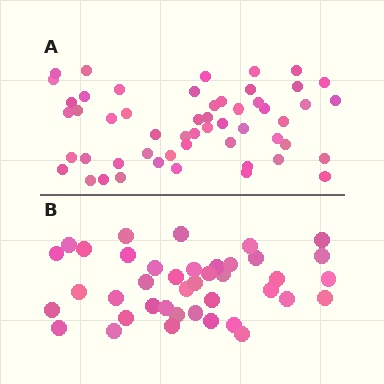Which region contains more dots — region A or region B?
Region A (the top region) has more dots.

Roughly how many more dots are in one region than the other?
Region A has approximately 15 more dots than region B.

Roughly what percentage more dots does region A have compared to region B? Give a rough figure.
About 30% more.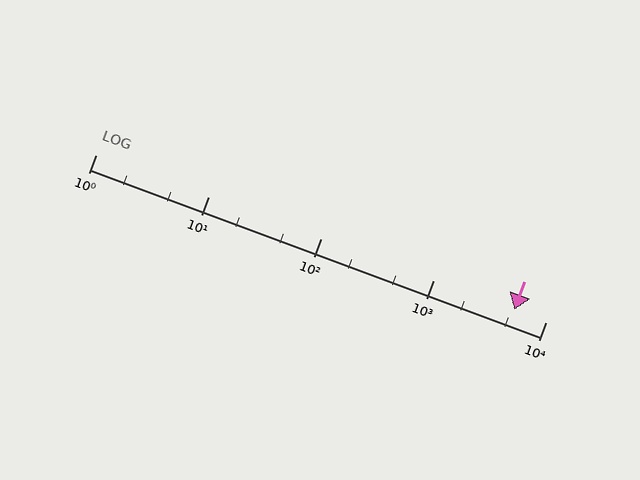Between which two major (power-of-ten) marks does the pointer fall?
The pointer is between 1000 and 10000.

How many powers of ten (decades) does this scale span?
The scale spans 4 decades, from 1 to 10000.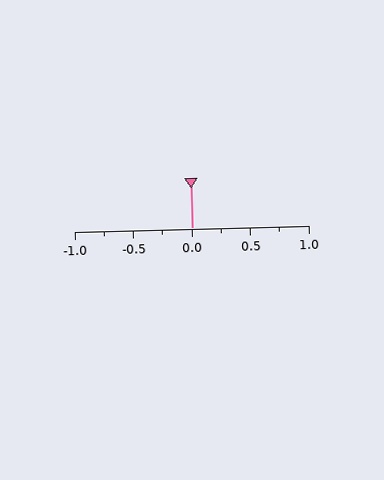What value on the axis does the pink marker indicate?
The marker indicates approximately 0.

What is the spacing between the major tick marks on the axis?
The major ticks are spaced 0.5 apart.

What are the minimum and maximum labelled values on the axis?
The axis runs from -1.0 to 1.0.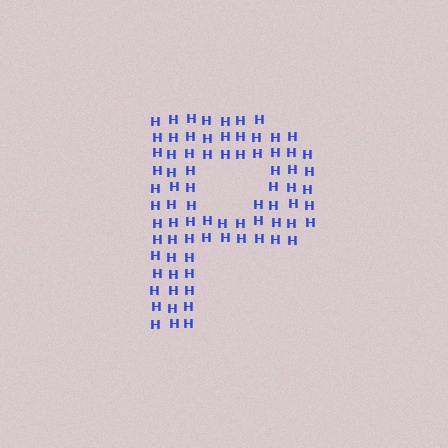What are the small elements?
The small elements are letter H's.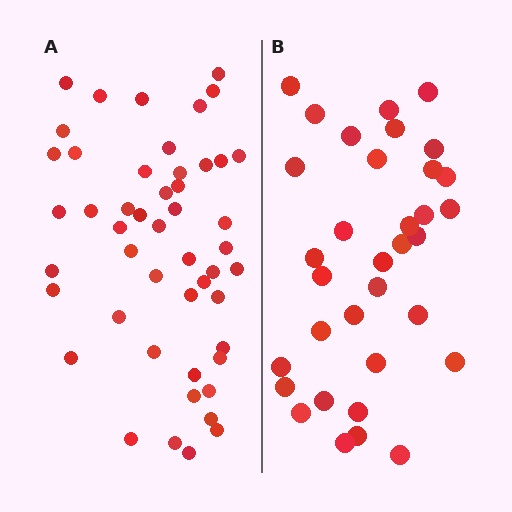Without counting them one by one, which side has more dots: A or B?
Region A (the left region) has more dots.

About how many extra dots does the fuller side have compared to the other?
Region A has approximately 15 more dots than region B.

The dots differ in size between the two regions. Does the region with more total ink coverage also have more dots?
No. Region B has more total ink coverage because its dots are larger, but region A actually contains more individual dots. Total area can be misleading — the number of items is what matters here.